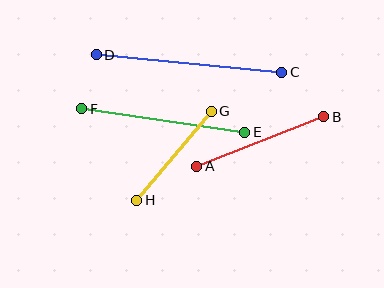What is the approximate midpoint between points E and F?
The midpoint is at approximately (163, 121) pixels.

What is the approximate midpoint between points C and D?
The midpoint is at approximately (189, 64) pixels.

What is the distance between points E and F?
The distance is approximately 164 pixels.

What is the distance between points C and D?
The distance is approximately 186 pixels.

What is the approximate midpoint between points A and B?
The midpoint is at approximately (260, 142) pixels.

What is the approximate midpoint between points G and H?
The midpoint is at approximately (174, 156) pixels.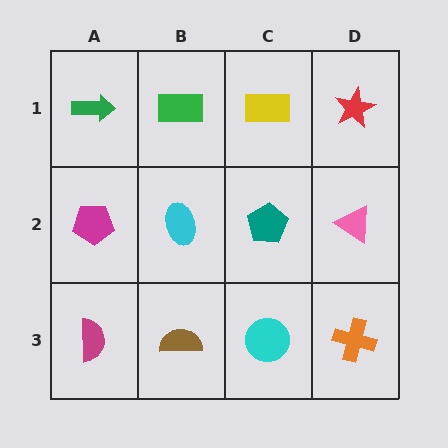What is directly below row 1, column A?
A magenta pentagon.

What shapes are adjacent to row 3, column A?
A magenta pentagon (row 2, column A), a brown semicircle (row 3, column B).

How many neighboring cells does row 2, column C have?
4.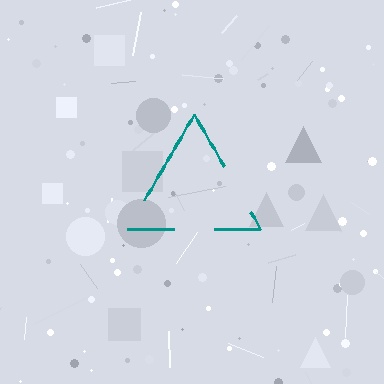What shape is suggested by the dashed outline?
The dashed outline suggests a triangle.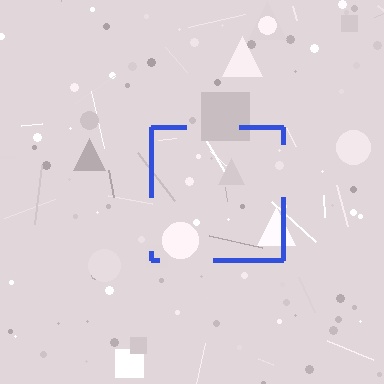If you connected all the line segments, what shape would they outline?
They would outline a square.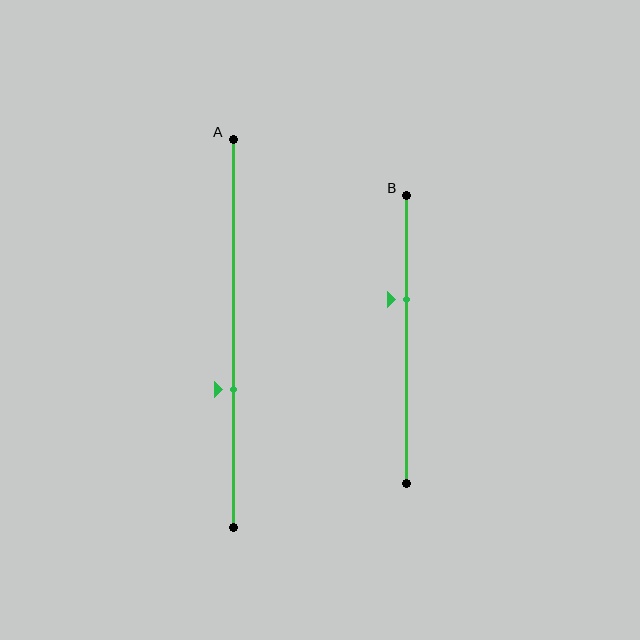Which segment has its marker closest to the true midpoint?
Segment B has its marker closest to the true midpoint.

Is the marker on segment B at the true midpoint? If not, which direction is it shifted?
No, the marker on segment B is shifted upward by about 14% of the segment length.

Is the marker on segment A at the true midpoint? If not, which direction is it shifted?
No, the marker on segment A is shifted downward by about 14% of the segment length.